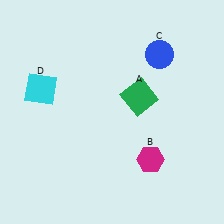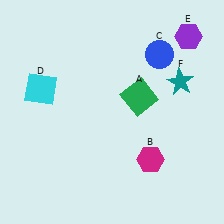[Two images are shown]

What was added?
A purple hexagon (E), a teal star (F) were added in Image 2.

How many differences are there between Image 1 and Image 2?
There are 2 differences between the two images.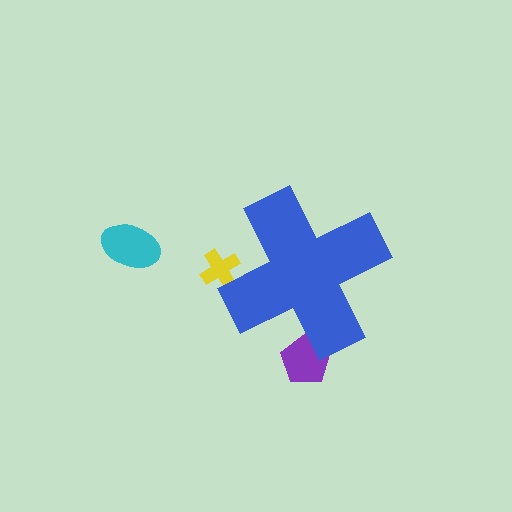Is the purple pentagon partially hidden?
Yes, the purple pentagon is partially hidden behind the blue cross.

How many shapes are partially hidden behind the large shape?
2 shapes are partially hidden.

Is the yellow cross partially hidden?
Yes, the yellow cross is partially hidden behind the blue cross.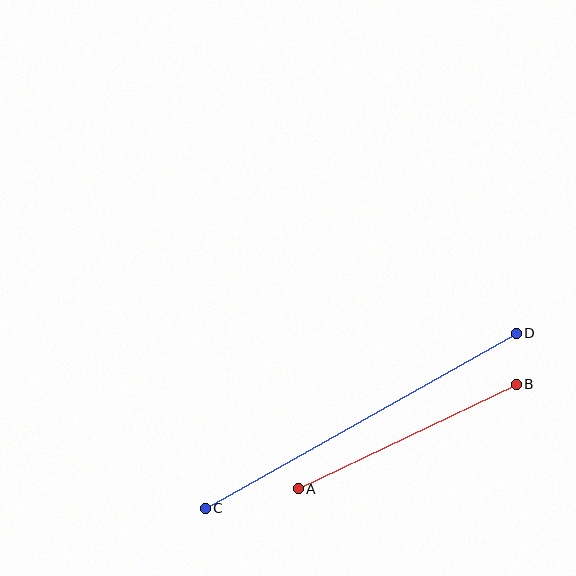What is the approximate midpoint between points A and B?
The midpoint is at approximately (407, 436) pixels.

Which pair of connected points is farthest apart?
Points C and D are farthest apart.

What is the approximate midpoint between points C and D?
The midpoint is at approximately (361, 421) pixels.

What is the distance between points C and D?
The distance is approximately 357 pixels.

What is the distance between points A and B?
The distance is approximately 242 pixels.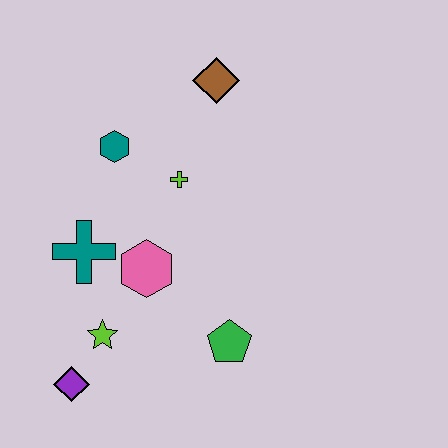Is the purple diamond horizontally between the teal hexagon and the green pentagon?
No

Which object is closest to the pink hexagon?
The teal cross is closest to the pink hexagon.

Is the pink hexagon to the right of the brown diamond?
No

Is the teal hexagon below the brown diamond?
Yes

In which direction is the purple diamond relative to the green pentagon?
The purple diamond is to the left of the green pentagon.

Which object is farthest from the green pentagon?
The brown diamond is farthest from the green pentagon.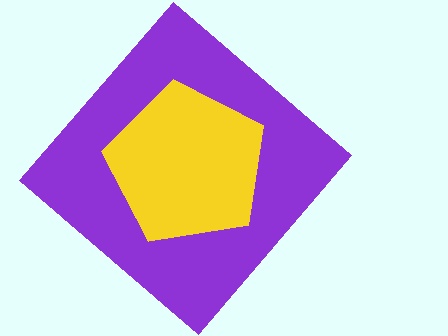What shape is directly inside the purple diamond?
The yellow pentagon.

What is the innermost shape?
The yellow pentagon.